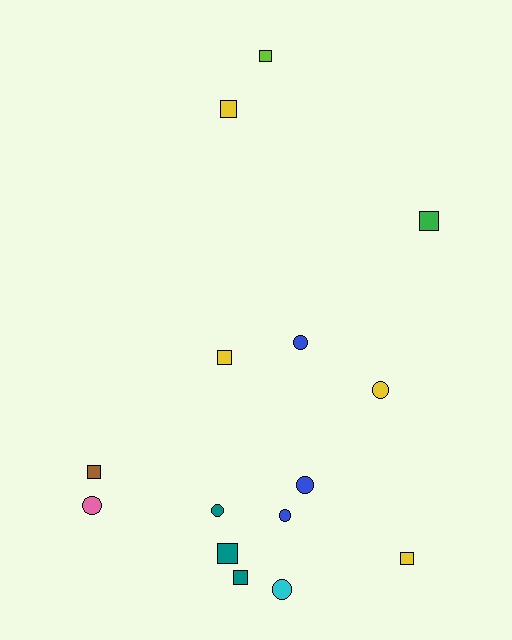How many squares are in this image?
There are 8 squares.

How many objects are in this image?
There are 15 objects.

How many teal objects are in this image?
There are 3 teal objects.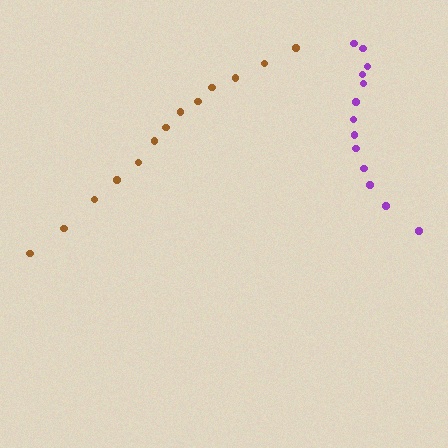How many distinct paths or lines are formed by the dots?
There are 2 distinct paths.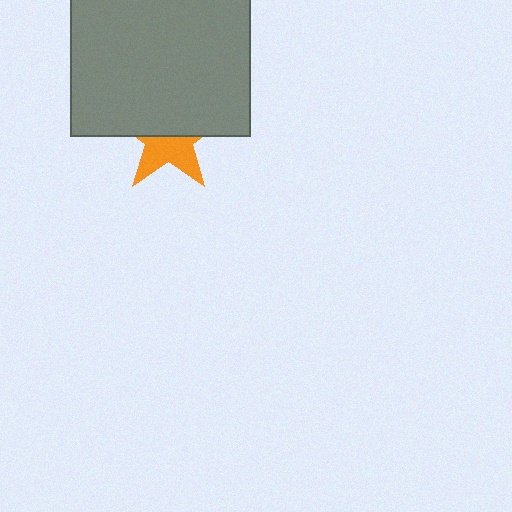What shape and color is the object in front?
The object in front is a gray square.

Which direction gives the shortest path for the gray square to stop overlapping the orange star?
Moving up gives the shortest separation.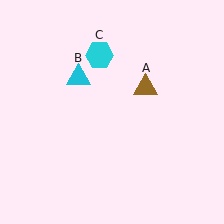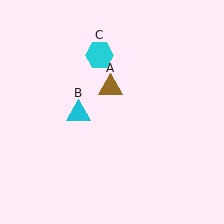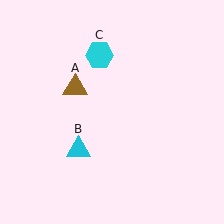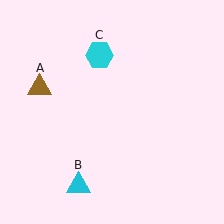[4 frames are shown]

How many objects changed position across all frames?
2 objects changed position: brown triangle (object A), cyan triangle (object B).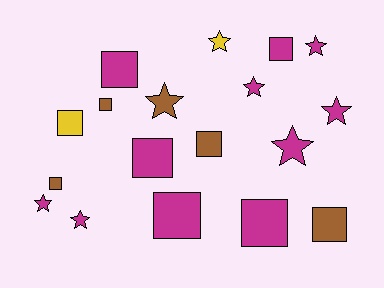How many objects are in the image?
There are 18 objects.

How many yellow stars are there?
There is 1 yellow star.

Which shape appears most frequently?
Square, with 10 objects.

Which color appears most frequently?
Magenta, with 11 objects.